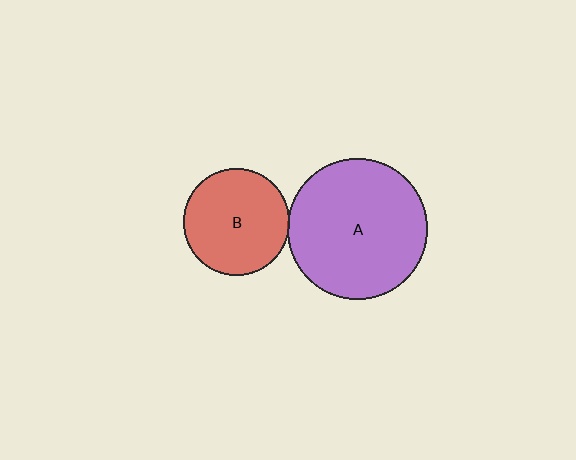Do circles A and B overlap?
Yes.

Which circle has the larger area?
Circle A (purple).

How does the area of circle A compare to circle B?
Approximately 1.7 times.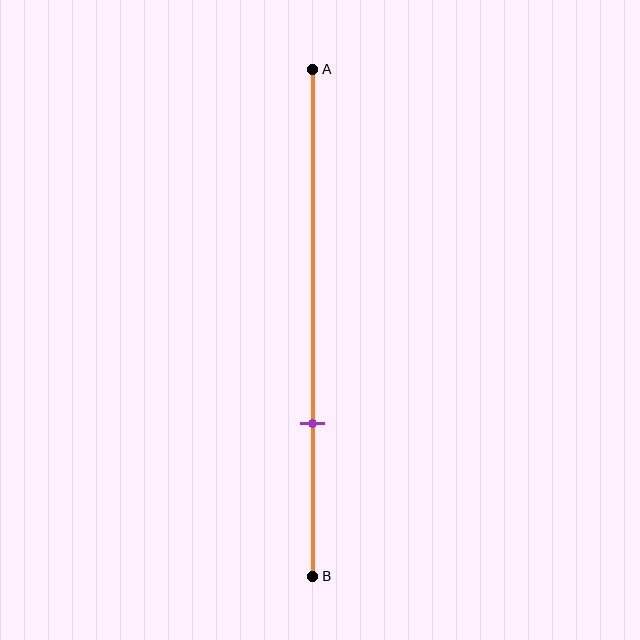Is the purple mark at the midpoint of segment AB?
No, the mark is at about 70% from A, not at the 50% midpoint.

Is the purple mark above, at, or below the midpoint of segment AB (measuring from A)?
The purple mark is below the midpoint of segment AB.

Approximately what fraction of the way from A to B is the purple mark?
The purple mark is approximately 70% of the way from A to B.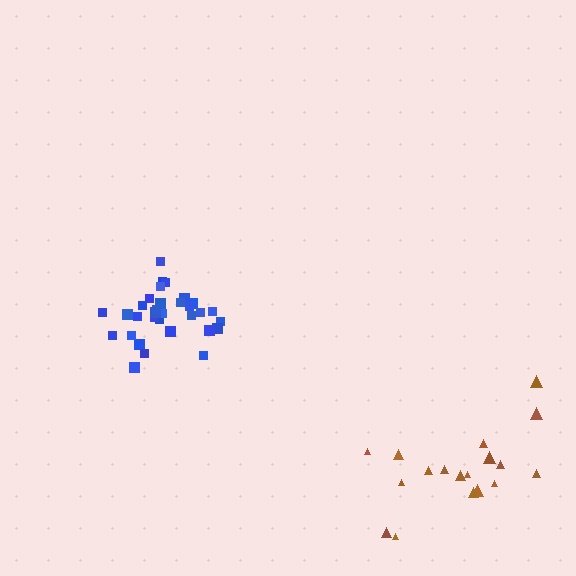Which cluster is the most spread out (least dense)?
Brown.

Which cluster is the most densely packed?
Blue.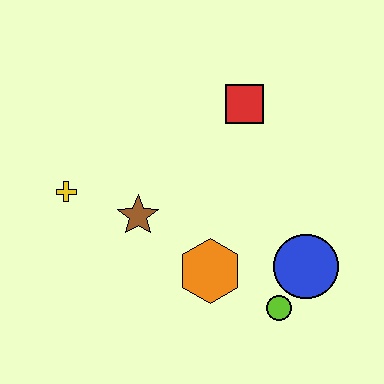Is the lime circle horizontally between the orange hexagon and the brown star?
No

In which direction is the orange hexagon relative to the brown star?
The orange hexagon is to the right of the brown star.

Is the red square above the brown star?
Yes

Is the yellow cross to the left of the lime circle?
Yes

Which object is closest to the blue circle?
The lime circle is closest to the blue circle.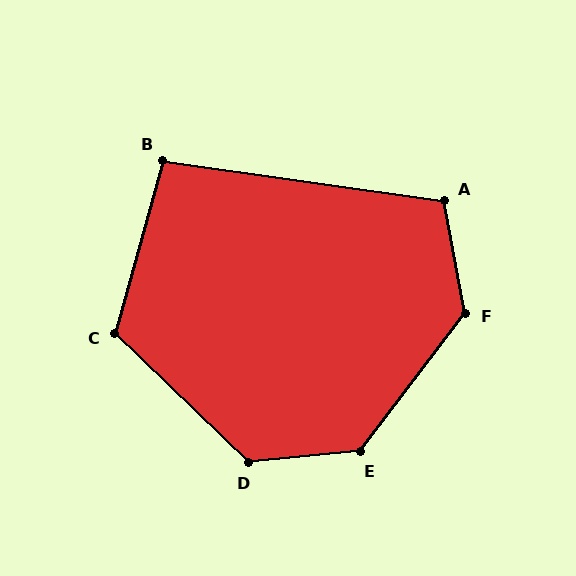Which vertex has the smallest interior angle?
B, at approximately 97 degrees.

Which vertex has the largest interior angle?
E, at approximately 133 degrees.